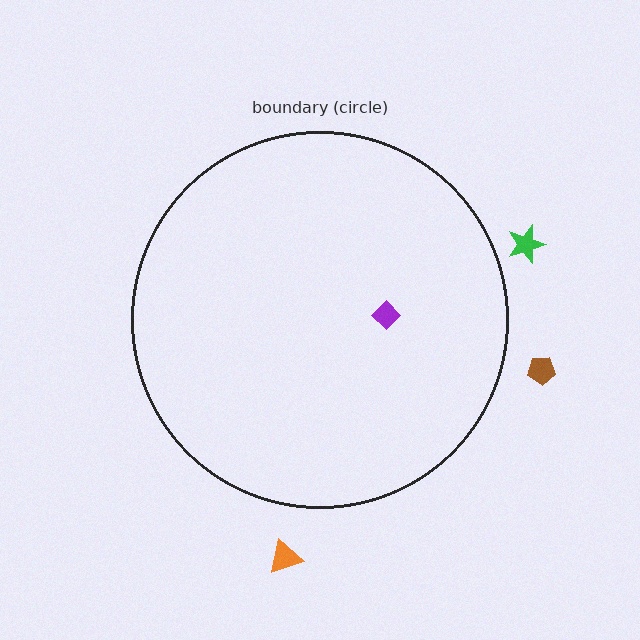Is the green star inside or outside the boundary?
Outside.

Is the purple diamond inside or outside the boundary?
Inside.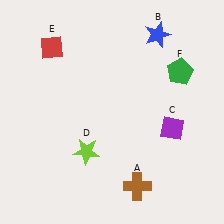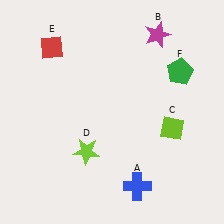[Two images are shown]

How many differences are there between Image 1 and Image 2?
There are 3 differences between the two images.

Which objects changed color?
A changed from brown to blue. B changed from blue to magenta. C changed from purple to lime.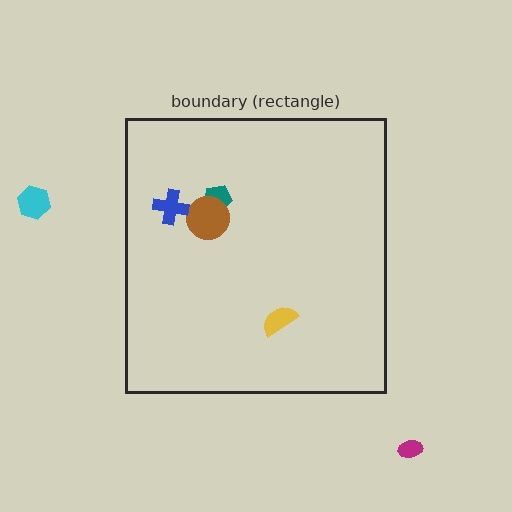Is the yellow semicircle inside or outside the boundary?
Inside.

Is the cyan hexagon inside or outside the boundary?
Outside.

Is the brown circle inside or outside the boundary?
Inside.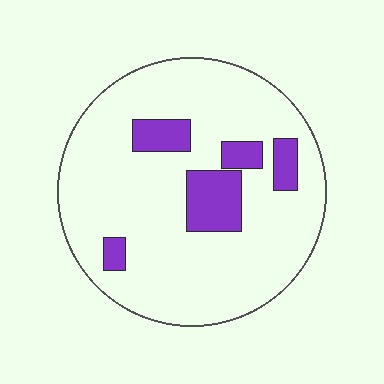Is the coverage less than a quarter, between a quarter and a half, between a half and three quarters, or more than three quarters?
Less than a quarter.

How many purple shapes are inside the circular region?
5.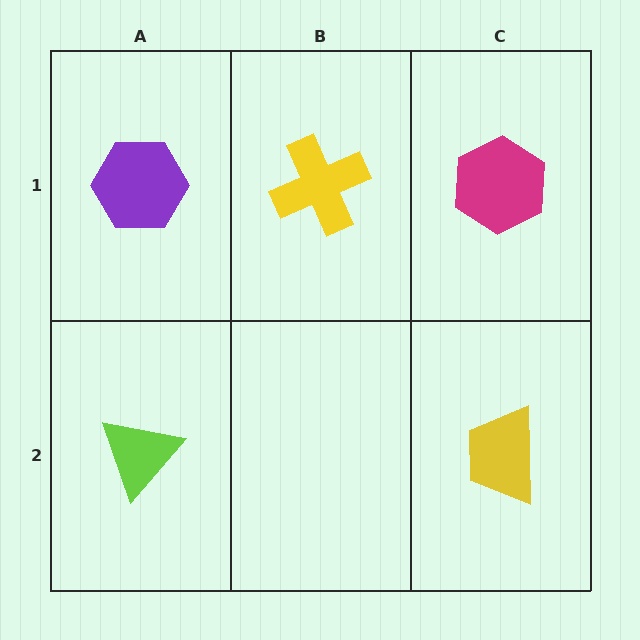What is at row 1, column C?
A magenta hexagon.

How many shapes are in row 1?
3 shapes.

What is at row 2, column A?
A lime triangle.